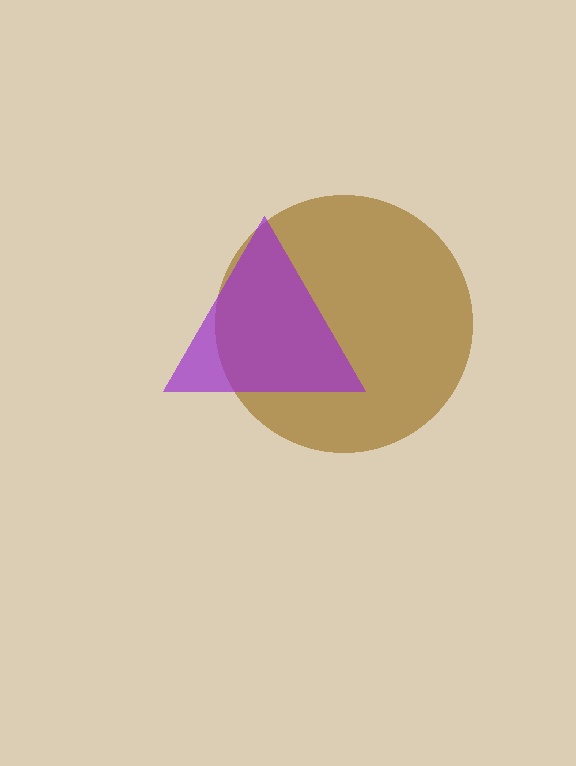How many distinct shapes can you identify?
There are 2 distinct shapes: a brown circle, a purple triangle.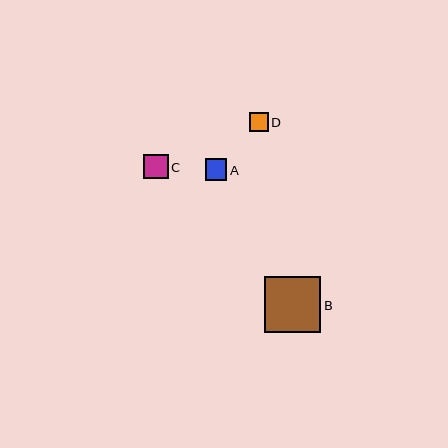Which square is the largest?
Square B is the largest with a size of approximately 56 pixels.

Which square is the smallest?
Square D is the smallest with a size of approximately 18 pixels.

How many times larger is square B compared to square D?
Square B is approximately 3.0 times the size of square D.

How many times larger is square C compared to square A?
Square C is approximately 1.1 times the size of square A.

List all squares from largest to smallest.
From largest to smallest: B, C, A, D.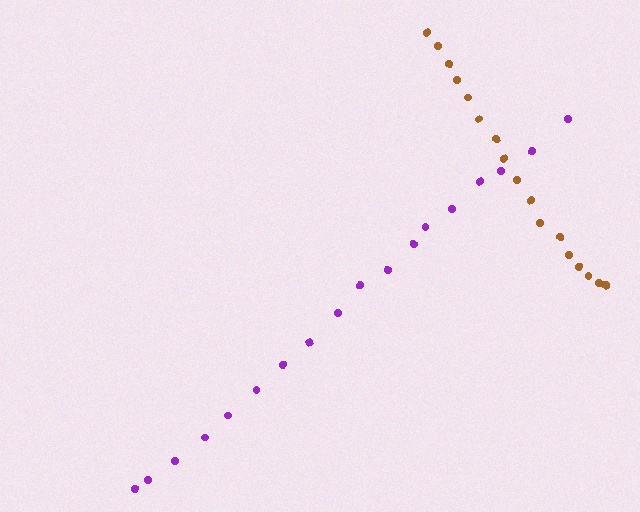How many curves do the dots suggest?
There are 2 distinct paths.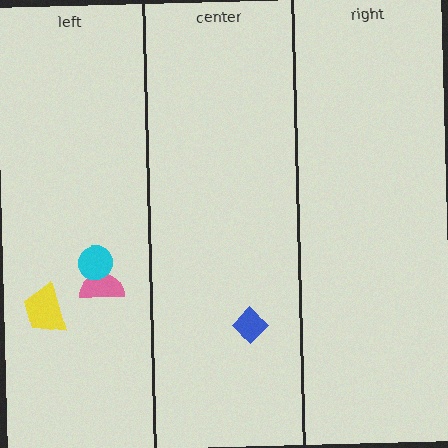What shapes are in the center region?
The blue diamond.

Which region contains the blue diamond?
The center region.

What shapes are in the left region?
The pink semicircle, the yellow trapezoid, the cyan circle.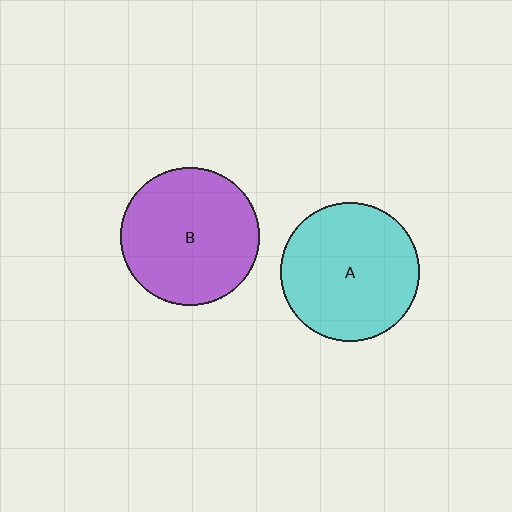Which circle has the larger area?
Circle B (purple).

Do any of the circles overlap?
No, none of the circles overlap.